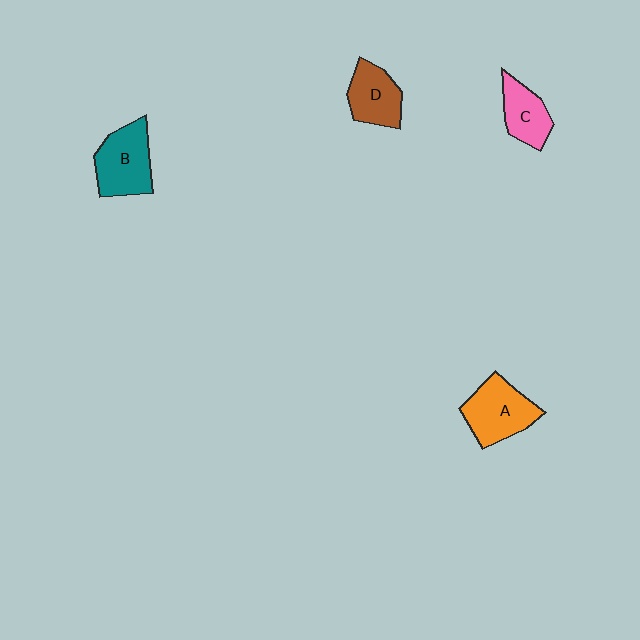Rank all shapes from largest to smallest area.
From largest to smallest: A (orange), B (teal), D (brown), C (pink).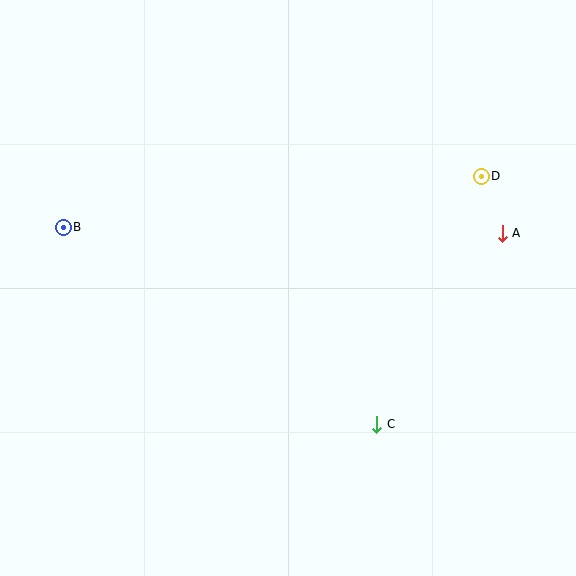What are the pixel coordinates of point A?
Point A is at (502, 233).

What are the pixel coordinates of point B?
Point B is at (63, 227).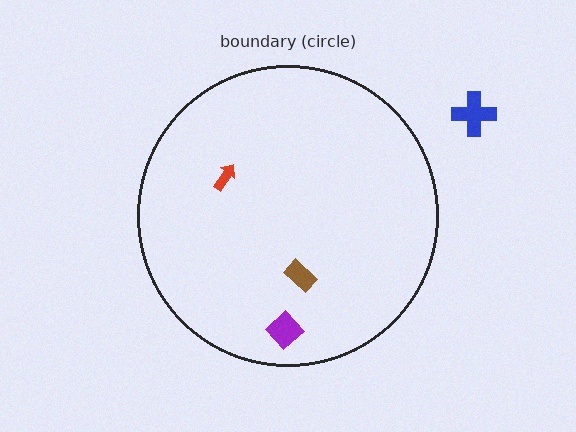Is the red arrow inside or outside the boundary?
Inside.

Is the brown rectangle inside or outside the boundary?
Inside.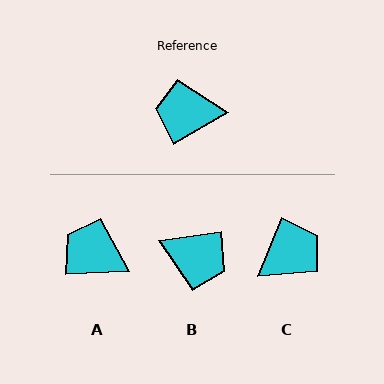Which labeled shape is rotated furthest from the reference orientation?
B, about 158 degrees away.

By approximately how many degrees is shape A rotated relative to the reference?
Approximately 28 degrees clockwise.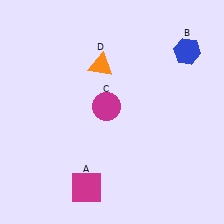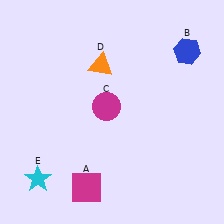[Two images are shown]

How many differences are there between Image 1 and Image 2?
There is 1 difference between the two images.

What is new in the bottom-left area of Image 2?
A cyan star (E) was added in the bottom-left area of Image 2.